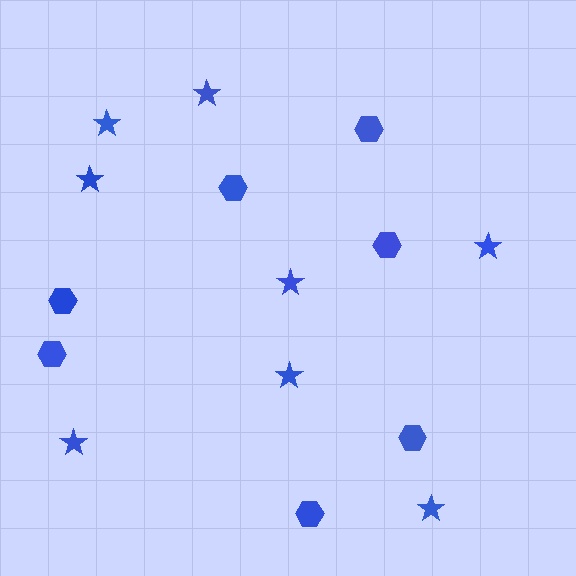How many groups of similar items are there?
There are 2 groups: one group of hexagons (7) and one group of stars (8).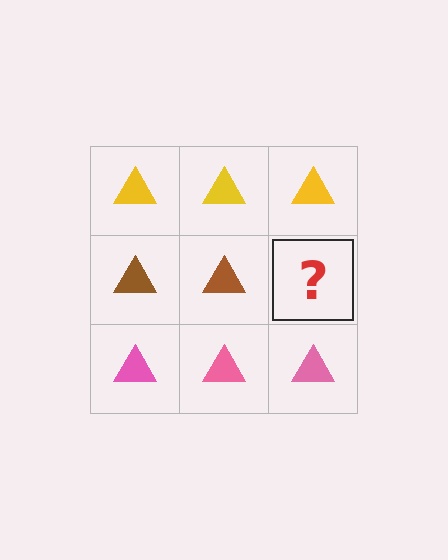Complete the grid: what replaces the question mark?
The question mark should be replaced with a brown triangle.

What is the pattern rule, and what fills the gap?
The rule is that each row has a consistent color. The gap should be filled with a brown triangle.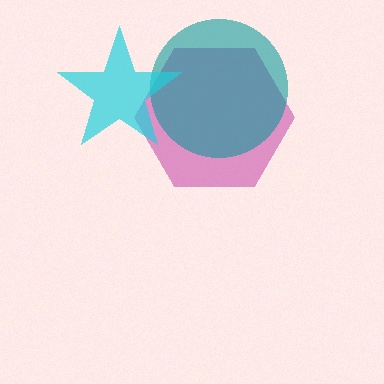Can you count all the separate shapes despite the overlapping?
Yes, there are 3 separate shapes.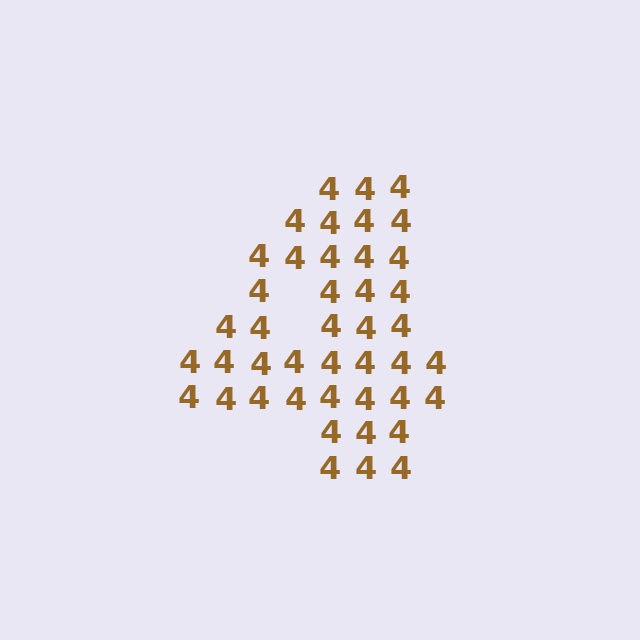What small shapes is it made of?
It is made of small digit 4's.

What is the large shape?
The large shape is the digit 4.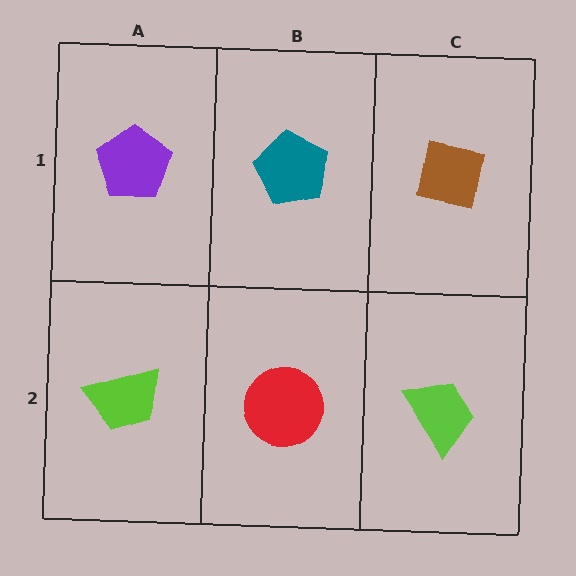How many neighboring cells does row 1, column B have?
3.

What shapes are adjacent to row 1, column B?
A red circle (row 2, column B), a purple pentagon (row 1, column A), a brown square (row 1, column C).